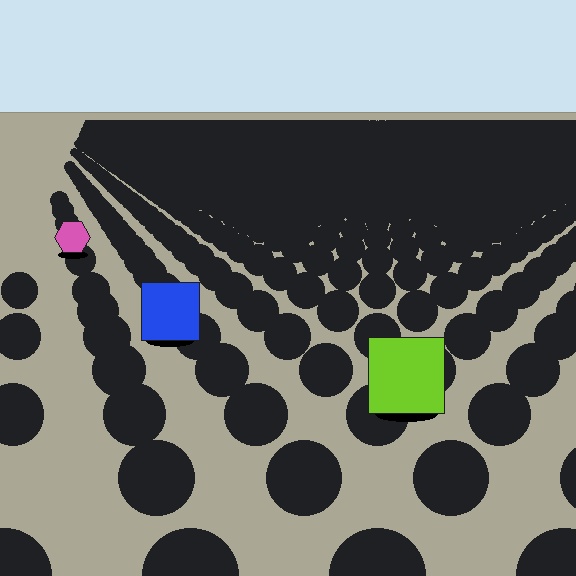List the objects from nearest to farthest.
From nearest to farthest: the lime square, the blue square, the pink hexagon.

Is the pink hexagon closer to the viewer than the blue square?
No. The blue square is closer — you can tell from the texture gradient: the ground texture is coarser near it.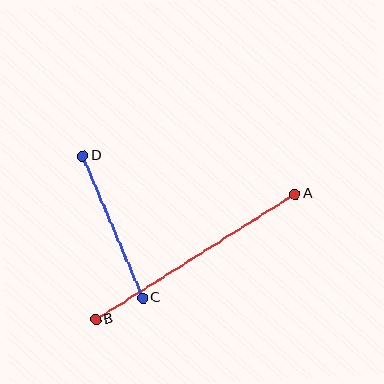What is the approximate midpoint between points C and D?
The midpoint is at approximately (113, 227) pixels.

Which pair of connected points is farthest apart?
Points A and B are farthest apart.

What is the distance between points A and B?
The distance is approximately 236 pixels.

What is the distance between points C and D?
The distance is approximately 154 pixels.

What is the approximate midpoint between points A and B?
The midpoint is at approximately (195, 257) pixels.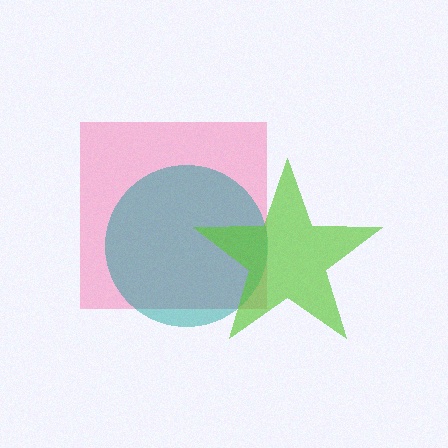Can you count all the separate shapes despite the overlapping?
Yes, there are 3 separate shapes.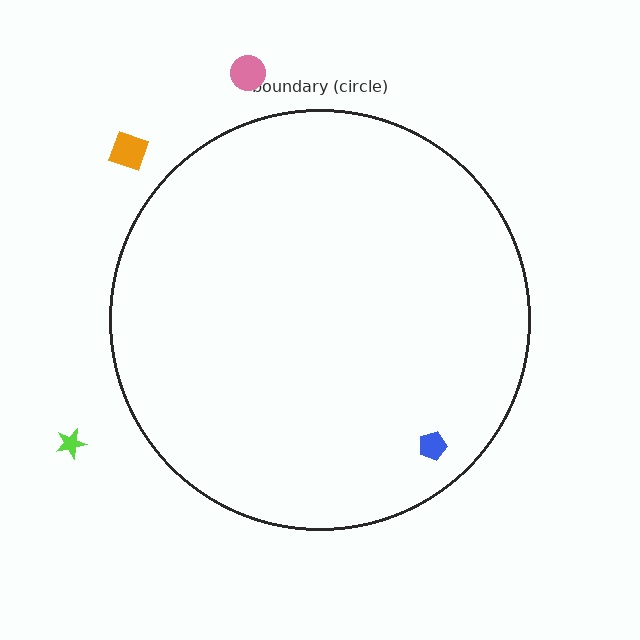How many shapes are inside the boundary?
1 inside, 3 outside.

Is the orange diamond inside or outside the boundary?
Outside.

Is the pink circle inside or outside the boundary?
Outside.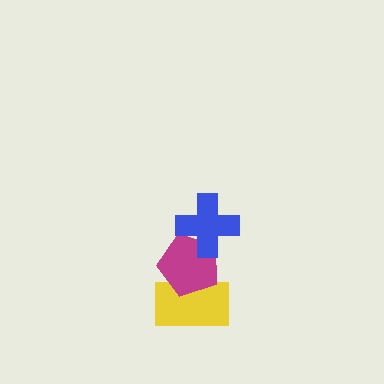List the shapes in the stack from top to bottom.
From top to bottom: the blue cross, the magenta pentagon, the yellow rectangle.